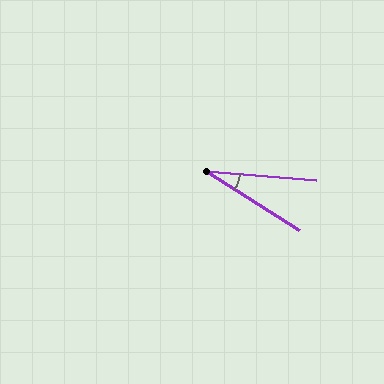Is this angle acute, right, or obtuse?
It is acute.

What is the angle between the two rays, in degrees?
Approximately 28 degrees.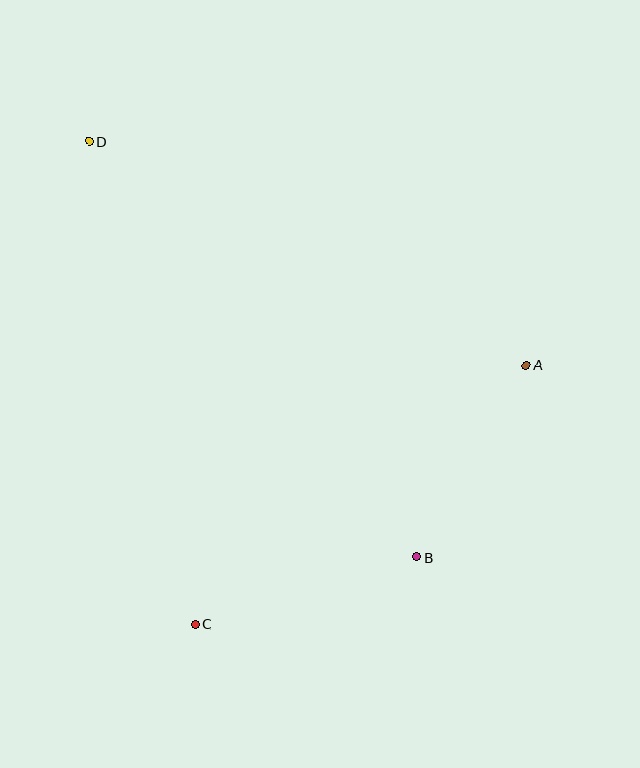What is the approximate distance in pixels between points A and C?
The distance between A and C is approximately 420 pixels.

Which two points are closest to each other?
Points A and B are closest to each other.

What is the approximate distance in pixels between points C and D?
The distance between C and D is approximately 495 pixels.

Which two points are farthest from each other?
Points B and D are farthest from each other.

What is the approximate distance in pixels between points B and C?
The distance between B and C is approximately 231 pixels.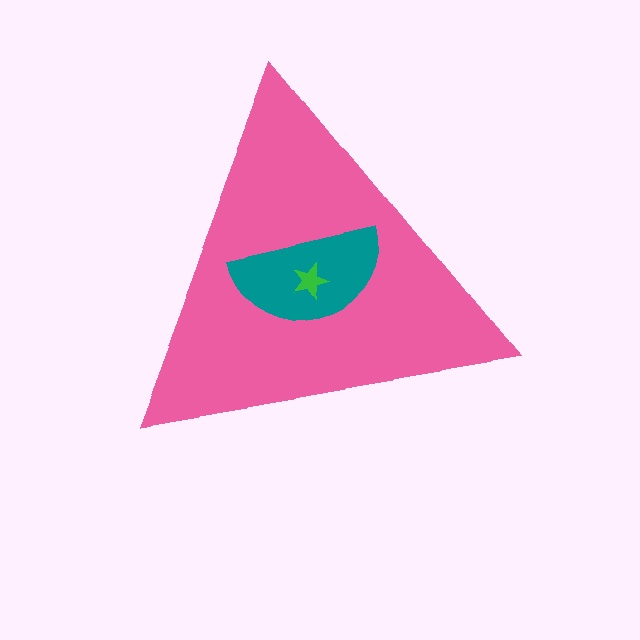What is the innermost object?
The green star.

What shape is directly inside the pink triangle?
The teal semicircle.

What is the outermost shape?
The pink triangle.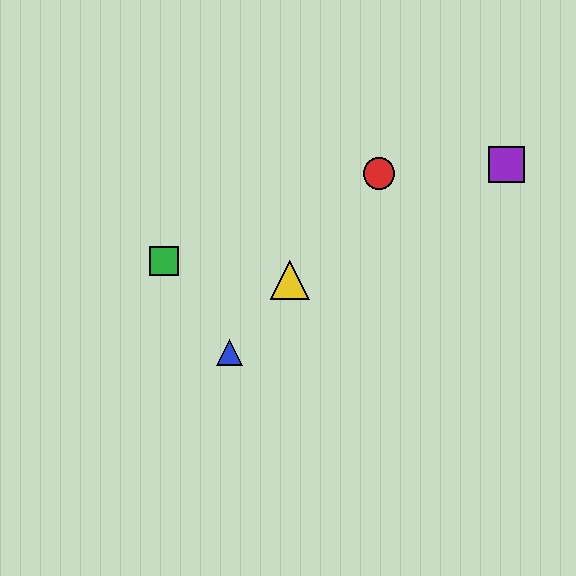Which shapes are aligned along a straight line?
The red circle, the blue triangle, the yellow triangle are aligned along a straight line.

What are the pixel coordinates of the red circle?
The red circle is at (379, 173).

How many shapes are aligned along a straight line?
3 shapes (the red circle, the blue triangle, the yellow triangle) are aligned along a straight line.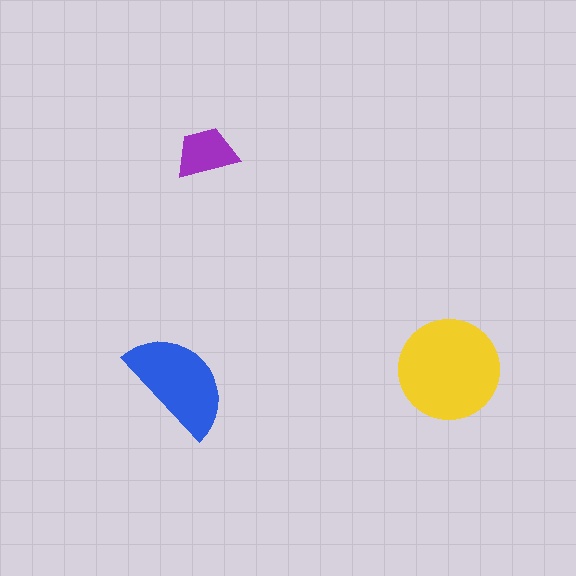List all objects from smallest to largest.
The purple trapezoid, the blue semicircle, the yellow circle.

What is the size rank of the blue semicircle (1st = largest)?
2nd.